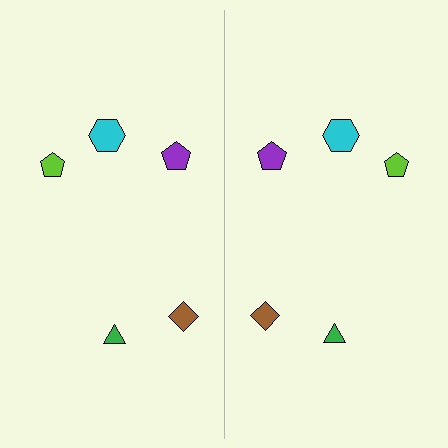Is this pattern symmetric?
Yes, this pattern has bilateral (reflection) symmetry.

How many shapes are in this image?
There are 10 shapes in this image.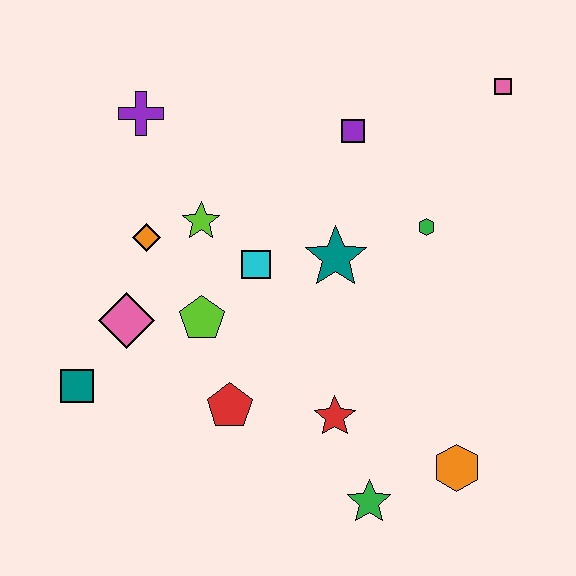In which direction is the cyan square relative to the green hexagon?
The cyan square is to the left of the green hexagon.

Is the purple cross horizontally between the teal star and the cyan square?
No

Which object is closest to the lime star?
The orange diamond is closest to the lime star.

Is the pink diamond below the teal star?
Yes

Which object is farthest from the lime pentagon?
The pink square is farthest from the lime pentagon.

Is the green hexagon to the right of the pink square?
No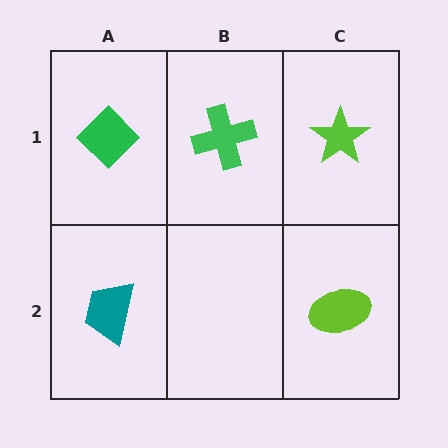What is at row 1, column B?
A green cross.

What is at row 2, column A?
A teal trapezoid.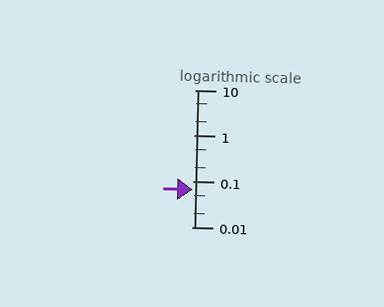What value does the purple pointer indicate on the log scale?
The pointer indicates approximately 0.065.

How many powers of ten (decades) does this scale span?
The scale spans 3 decades, from 0.01 to 10.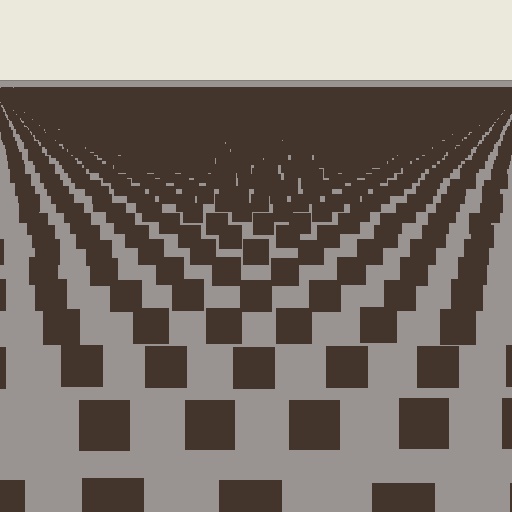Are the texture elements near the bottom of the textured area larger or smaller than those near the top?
Larger. Near the bottom, elements are closer to the viewer and appear at a bigger on-screen size.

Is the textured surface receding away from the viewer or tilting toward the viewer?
The surface is receding away from the viewer. Texture elements get smaller and denser toward the top.